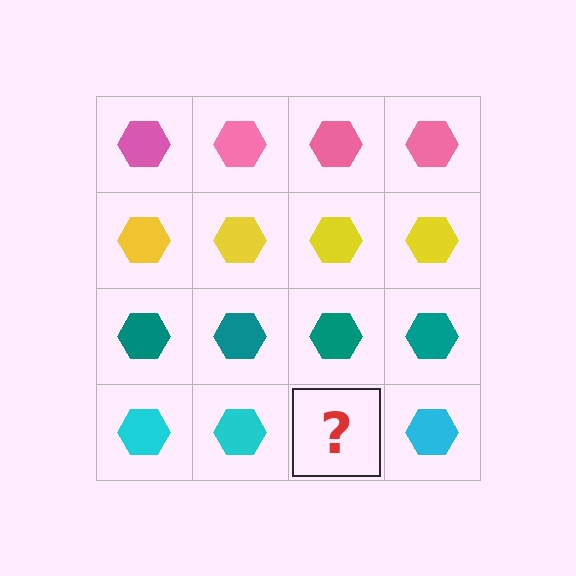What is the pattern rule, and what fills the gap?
The rule is that each row has a consistent color. The gap should be filled with a cyan hexagon.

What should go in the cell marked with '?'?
The missing cell should contain a cyan hexagon.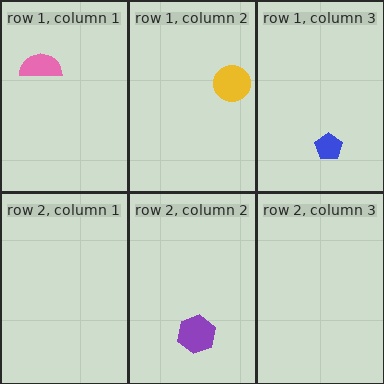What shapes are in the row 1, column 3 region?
The blue pentagon.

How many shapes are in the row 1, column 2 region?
1.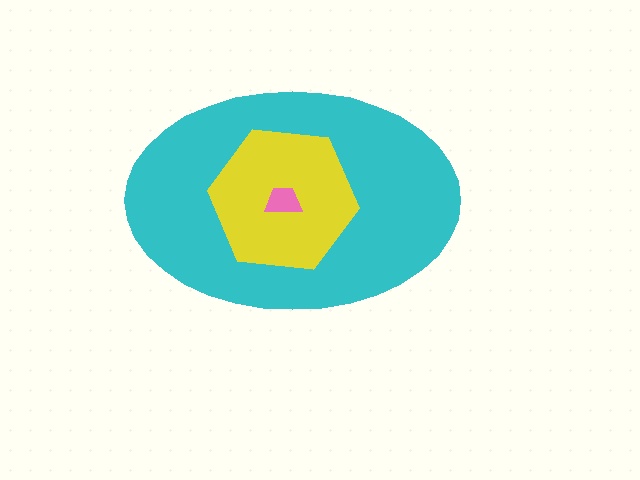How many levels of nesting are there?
3.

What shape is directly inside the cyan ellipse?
The yellow hexagon.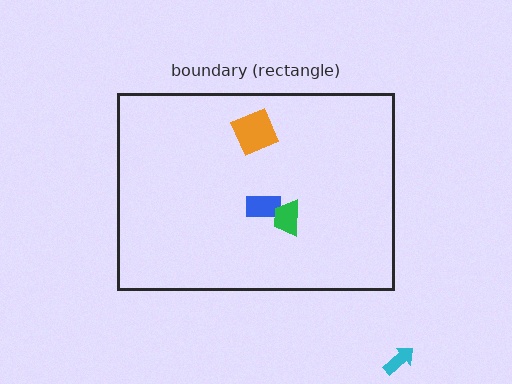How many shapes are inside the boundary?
3 inside, 1 outside.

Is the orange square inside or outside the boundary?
Inside.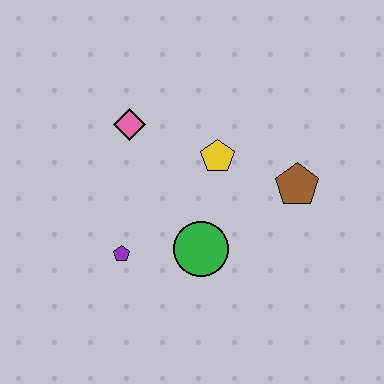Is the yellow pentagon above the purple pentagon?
Yes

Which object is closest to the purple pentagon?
The green circle is closest to the purple pentagon.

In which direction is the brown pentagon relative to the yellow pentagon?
The brown pentagon is to the right of the yellow pentagon.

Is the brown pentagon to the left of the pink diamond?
No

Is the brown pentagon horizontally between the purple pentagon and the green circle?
No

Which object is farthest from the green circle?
The pink diamond is farthest from the green circle.